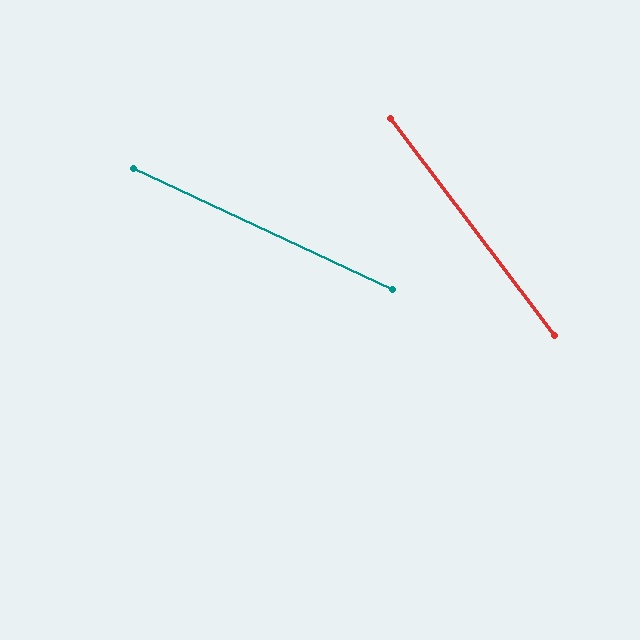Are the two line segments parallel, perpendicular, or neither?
Neither parallel nor perpendicular — they differ by about 28°.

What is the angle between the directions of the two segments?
Approximately 28 degrees.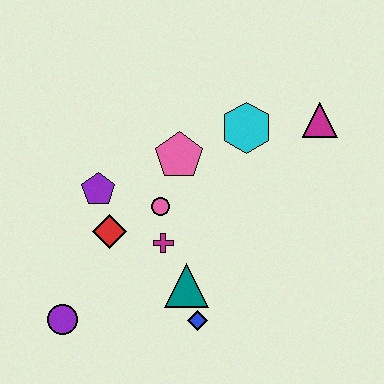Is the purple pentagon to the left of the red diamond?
Yes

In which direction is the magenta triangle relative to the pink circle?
The magenta triangle is to the right of the pink circle.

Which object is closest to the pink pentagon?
The pink circle is closest to the pink pentagon.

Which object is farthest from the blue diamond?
The magenta triangle is farthest from the blue diamond.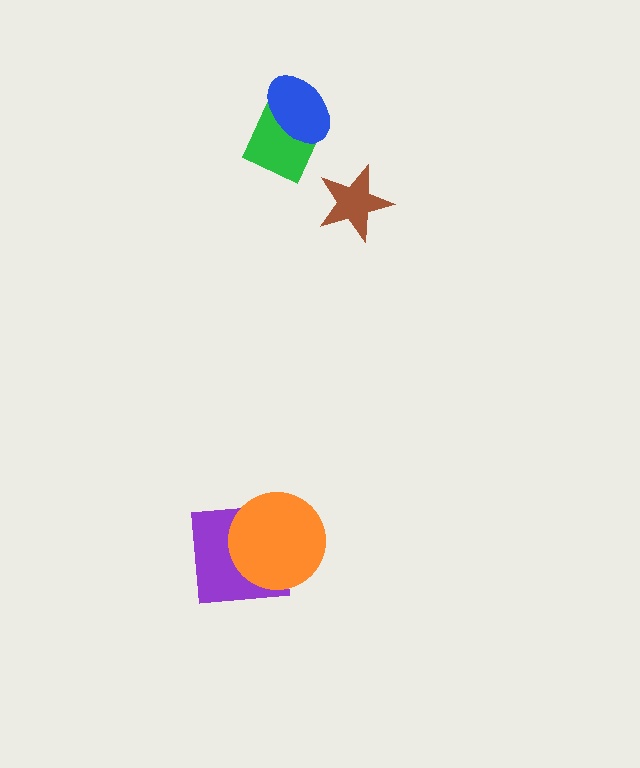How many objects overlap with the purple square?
1 object overlaps with the purple square.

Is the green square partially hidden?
Yes, it is partially covered by another shape.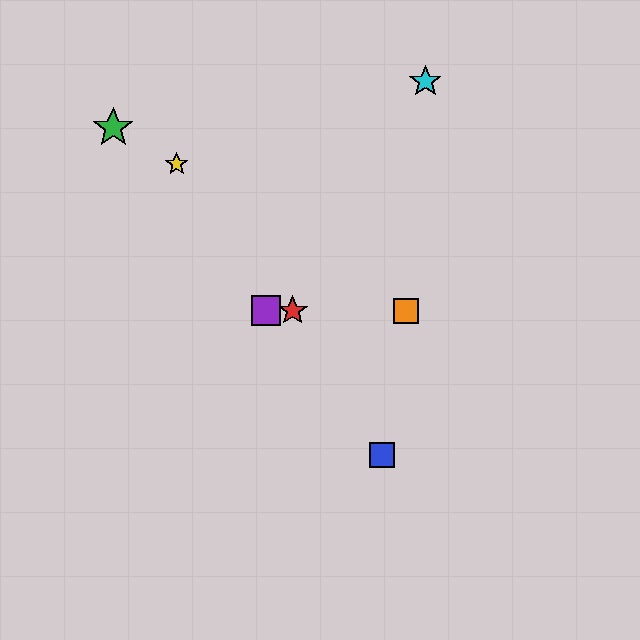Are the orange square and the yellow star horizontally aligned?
No, the orange square is at y≈311 and the yellow star is at y≈164.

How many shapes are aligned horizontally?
3 shapes (the red star, the purple square, the orange square) are aligned horizontally.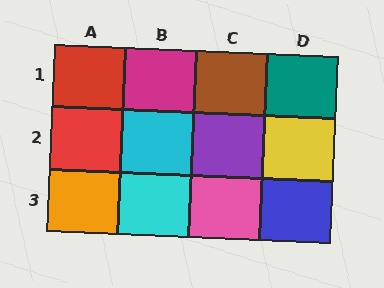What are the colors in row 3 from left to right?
Orange, cyan, pink, blue.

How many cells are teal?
1 cell is teal.